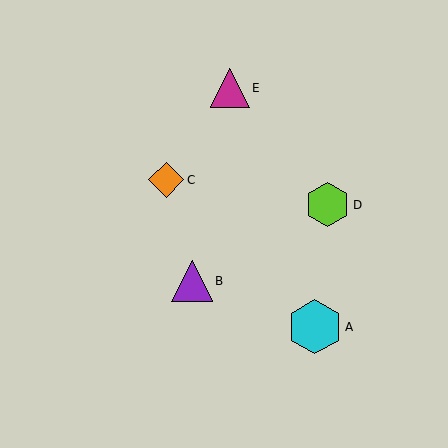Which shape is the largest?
The cyan hexagon (labeled A) is the largest.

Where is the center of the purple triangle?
The center of the purple triangle is at (192, 281).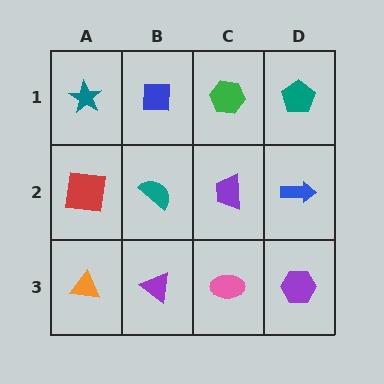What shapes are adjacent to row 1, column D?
A blue arrow (row 2, column D), a green hexagon (row 1, column C).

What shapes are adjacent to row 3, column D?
A blue arrow (row 2, column D), a pink ellipse (row 3, column C).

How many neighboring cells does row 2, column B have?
4.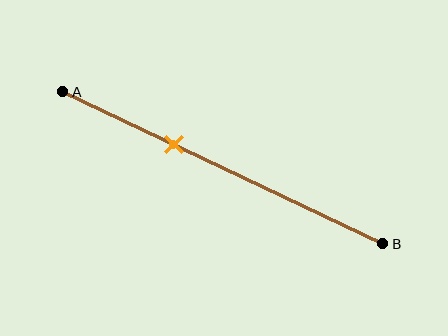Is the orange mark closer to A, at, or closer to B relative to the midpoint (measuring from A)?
The orange mark is closer to point A than the midpoint of segment AB.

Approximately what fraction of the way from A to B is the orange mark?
The orange mark is approximately 35% of the way from A to B.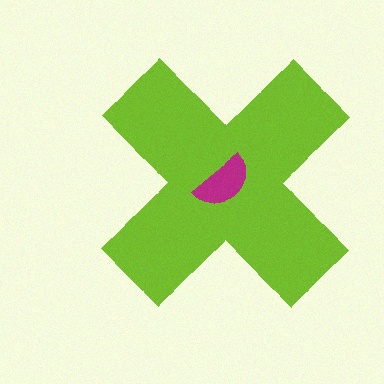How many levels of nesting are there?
2.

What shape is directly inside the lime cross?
The magenta semicircle.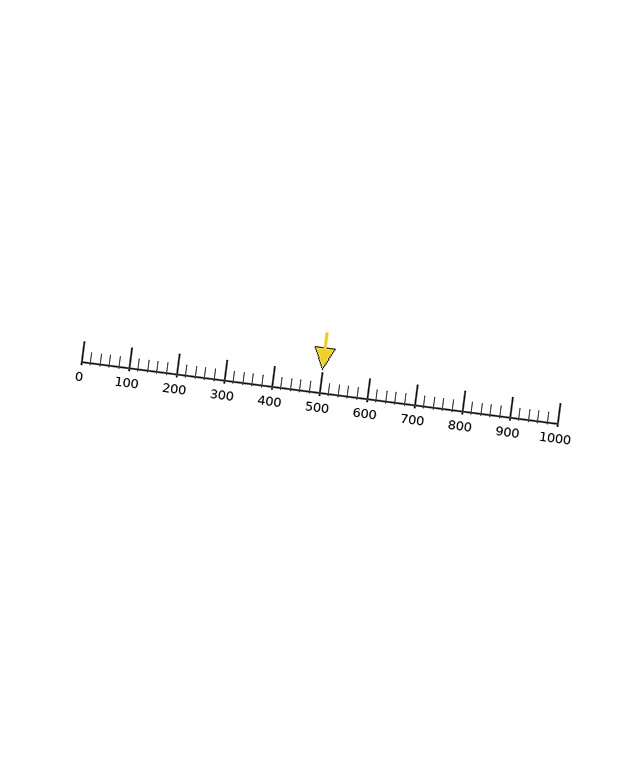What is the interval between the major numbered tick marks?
The major tick marks are spaced 100 units apart.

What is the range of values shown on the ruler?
The ruler shows values from 0 to 1000.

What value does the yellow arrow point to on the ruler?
The yellow arrow points to approximately 500.